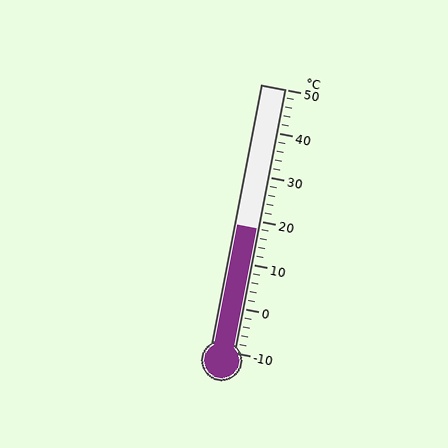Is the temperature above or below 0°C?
The temperature is above 0°C.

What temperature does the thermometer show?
The thermometer shows approximately 18°C.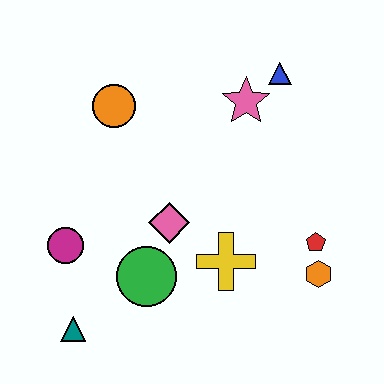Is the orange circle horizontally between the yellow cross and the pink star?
No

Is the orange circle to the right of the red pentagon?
No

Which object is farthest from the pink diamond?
The blue triangle is farthest from the pink diamond.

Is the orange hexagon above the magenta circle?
No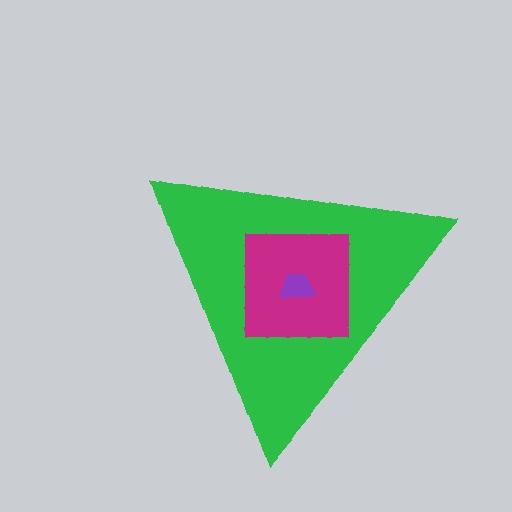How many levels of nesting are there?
3.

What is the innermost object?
The purple trapezoid.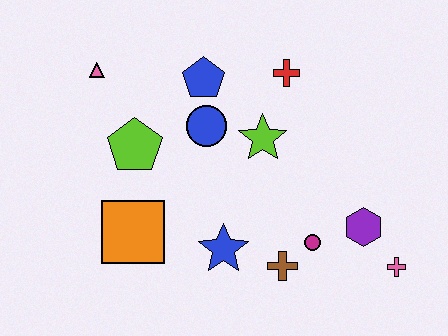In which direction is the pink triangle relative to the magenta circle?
The pink triangle is to the left of the magenta circle.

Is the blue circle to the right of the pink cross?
No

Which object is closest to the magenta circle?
The brown cross is closest to the magenta circle.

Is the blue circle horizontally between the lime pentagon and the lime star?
Yes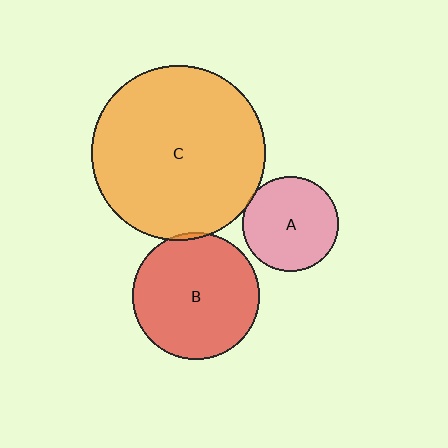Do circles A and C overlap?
Yes.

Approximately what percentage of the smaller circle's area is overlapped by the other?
Approximately 5%.